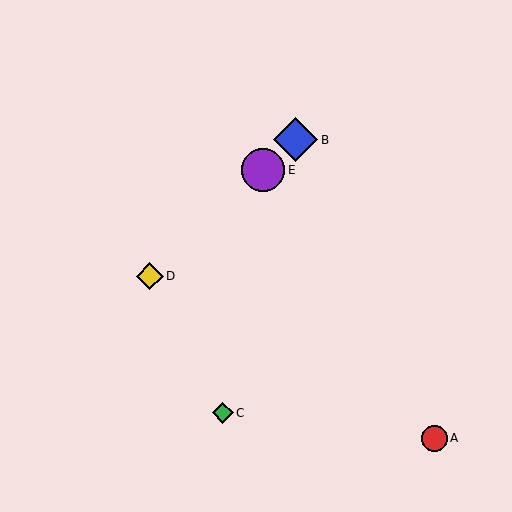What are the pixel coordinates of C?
Object C is at (223, 413).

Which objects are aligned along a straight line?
Objects B, D, E are aligned along a straight line.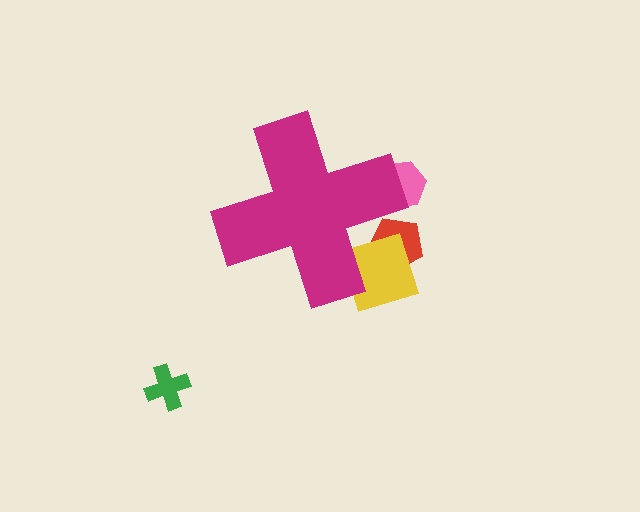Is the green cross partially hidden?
No, the green cross is fully visible.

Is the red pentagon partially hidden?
Yes, the red pentagon is partially hidden behind the magenta cross.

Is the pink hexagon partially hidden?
Yes, the pink hexagon is partially hidden behind the magenta cross.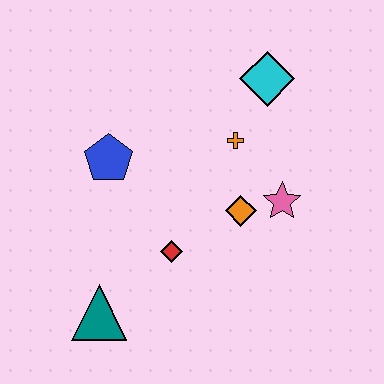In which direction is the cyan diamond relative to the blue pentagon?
The cyan diamond is to the right of the blue pentagon.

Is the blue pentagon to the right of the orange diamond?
No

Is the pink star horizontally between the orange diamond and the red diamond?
No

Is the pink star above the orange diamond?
Yes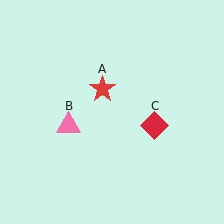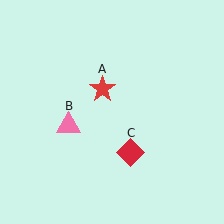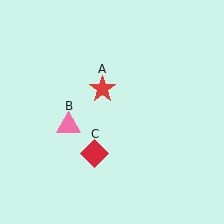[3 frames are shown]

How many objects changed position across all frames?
1 object changed position: red diamond (object C).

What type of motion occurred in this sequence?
The red diamond (object C) rotated clockwise around the center of the scene.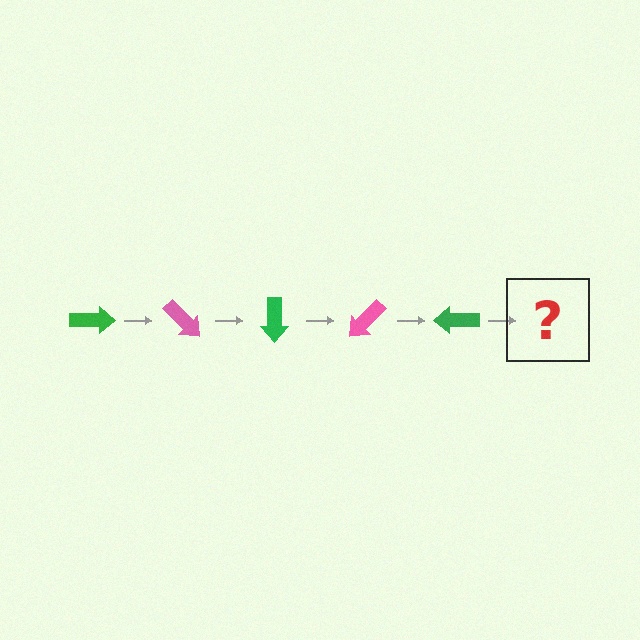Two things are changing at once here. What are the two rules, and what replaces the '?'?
The two rules are that it rotates 45 degrees each step and the color cycles through green and pink. The '?' should be a pink arrow, rotated 225 degrees from the start.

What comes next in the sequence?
The next element should be a pink arrow, rotated 225 degrees from the start.